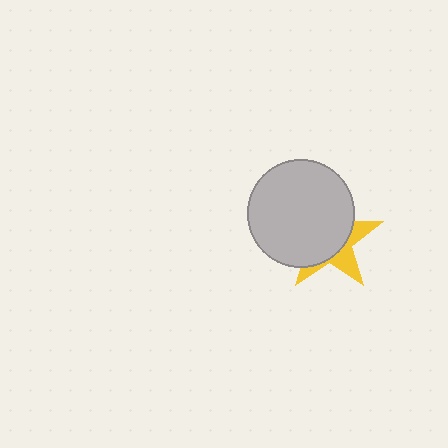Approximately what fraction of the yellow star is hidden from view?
Roughly 67% of the yellow star is hidden behind the light gray circle.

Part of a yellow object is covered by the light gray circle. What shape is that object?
It is a star.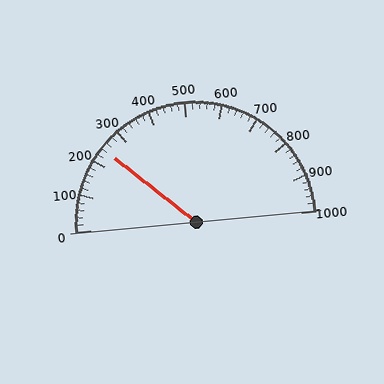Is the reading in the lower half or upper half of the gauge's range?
The reading is in the lower half of the range (0 to 1000).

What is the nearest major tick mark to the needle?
The nearest major tick mark is 200.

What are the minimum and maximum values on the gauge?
The gauge ranges from 0 to 1000.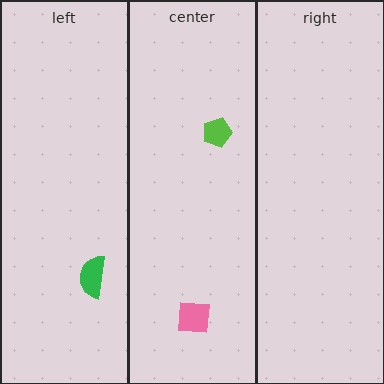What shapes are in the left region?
The green semicircle.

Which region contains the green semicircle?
The left region.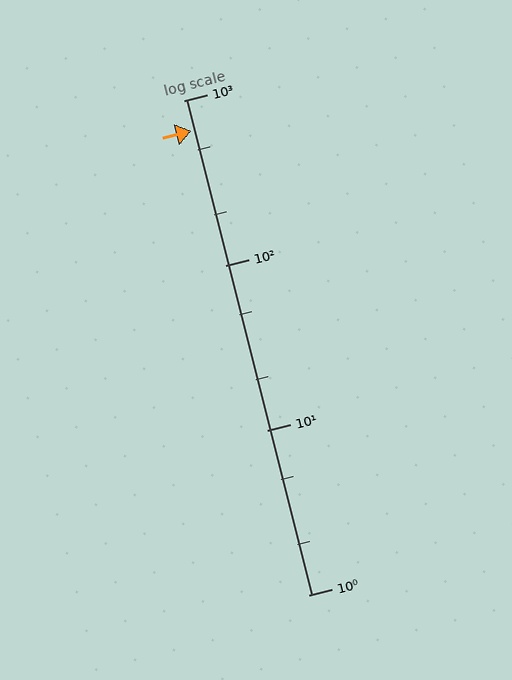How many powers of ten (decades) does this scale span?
The scale spans 3 decades, from 1 to 1000.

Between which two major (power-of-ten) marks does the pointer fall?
The pointer is between 100 and 1000.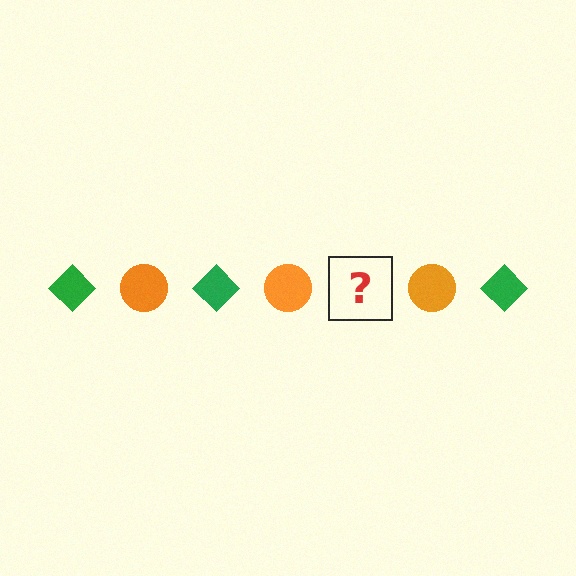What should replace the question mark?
The question mark should be replaced with a green diamond.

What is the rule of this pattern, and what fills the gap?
The rule is that the pattern alternates between green diamond and orange circle. The gap should be filled with a green diamond.